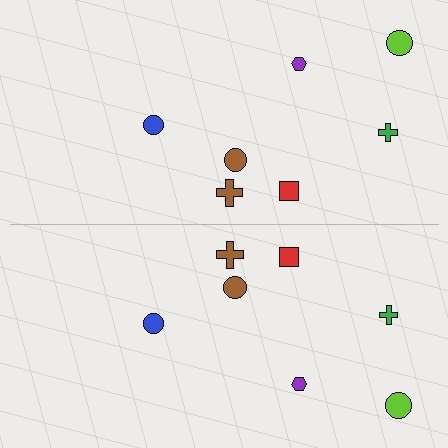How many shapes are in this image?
There are 14 shapes in this image.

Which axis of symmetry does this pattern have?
The pattern has a horizontal axis of symmetry running through the center of the image.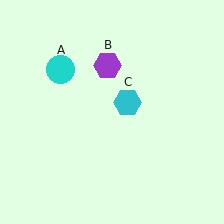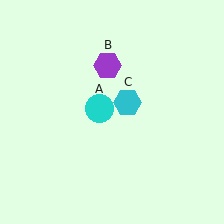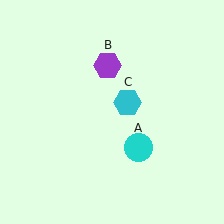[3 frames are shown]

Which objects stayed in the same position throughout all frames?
Purple hexagon (object B) and cyan hexagon (object C) remained stationary.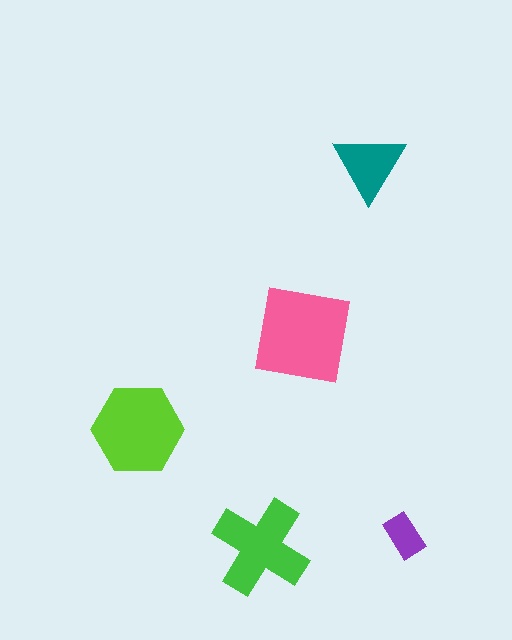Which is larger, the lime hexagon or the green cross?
The lime hexagon.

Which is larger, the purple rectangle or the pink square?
The pink square.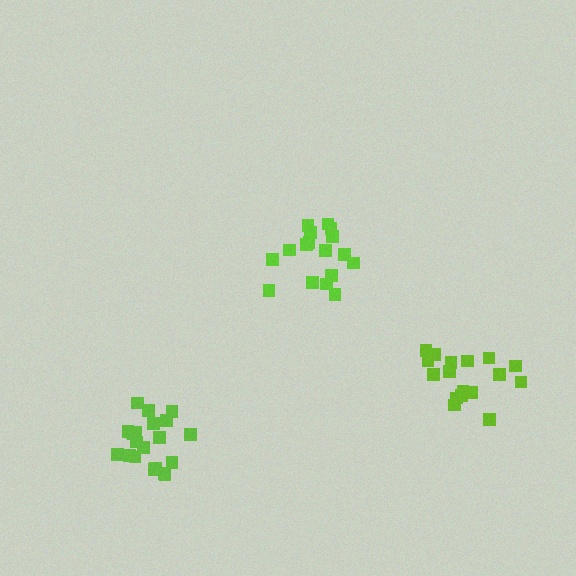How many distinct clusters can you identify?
There are 3 distinct clusters.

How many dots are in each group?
Group 1: 17 dots, Group 2: 21 dots, Group 3: 17 dots (55 total).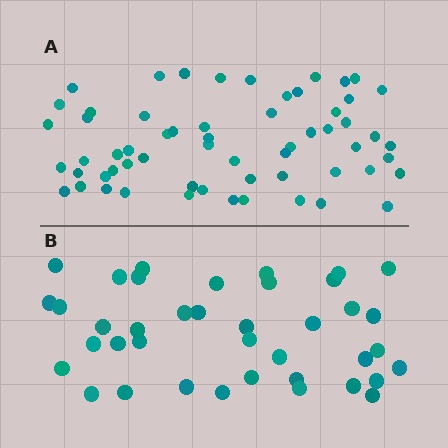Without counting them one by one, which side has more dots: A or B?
Region A (the top region) has more dots.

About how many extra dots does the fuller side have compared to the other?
Region A has approximately 20 more dots than region B.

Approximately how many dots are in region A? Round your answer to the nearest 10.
About 60 dots.